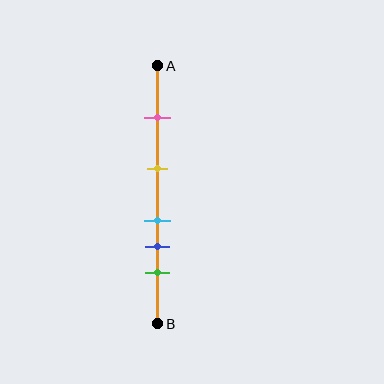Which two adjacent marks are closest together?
The cyan and blue marks are the closest adjacent pair.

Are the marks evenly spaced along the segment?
No, the marks are not evenly spaced.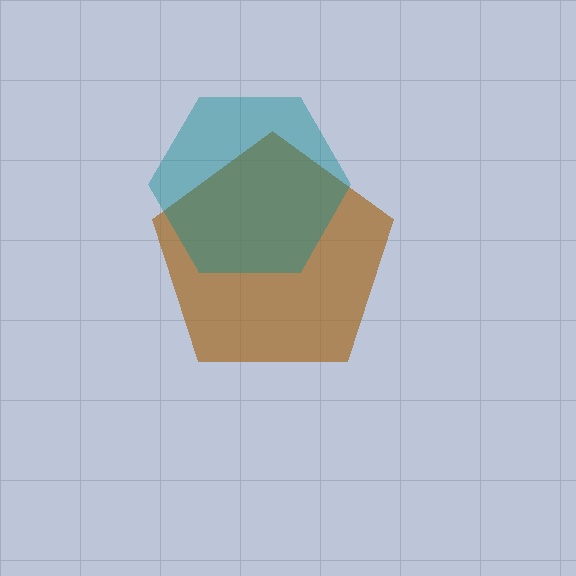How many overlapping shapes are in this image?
There are 2 overlapping shapes in the image.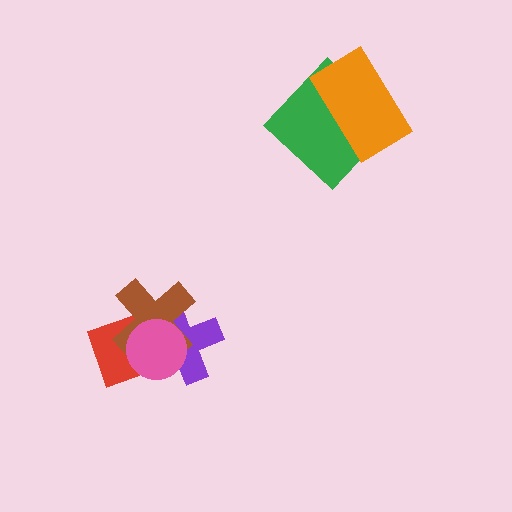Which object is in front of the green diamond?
The orange rectangle is in front of the green diamond.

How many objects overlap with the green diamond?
1 object overlaps with the green diamond.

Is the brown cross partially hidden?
Yes, it is partially covered by another shape.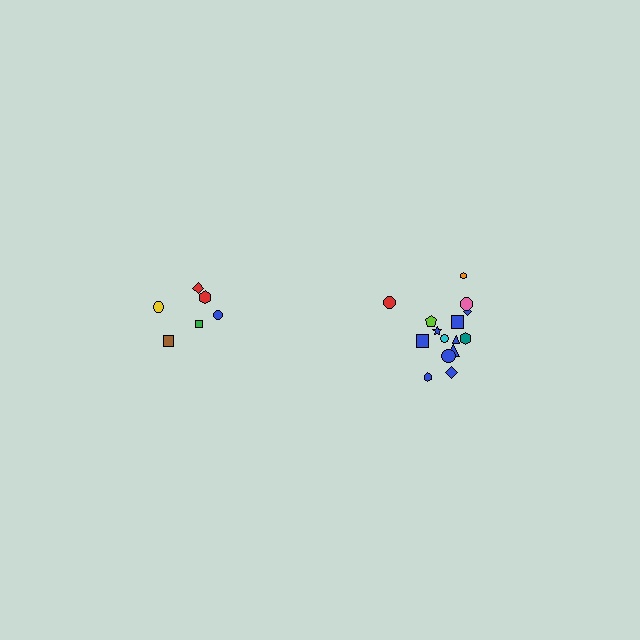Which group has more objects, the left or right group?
The right group.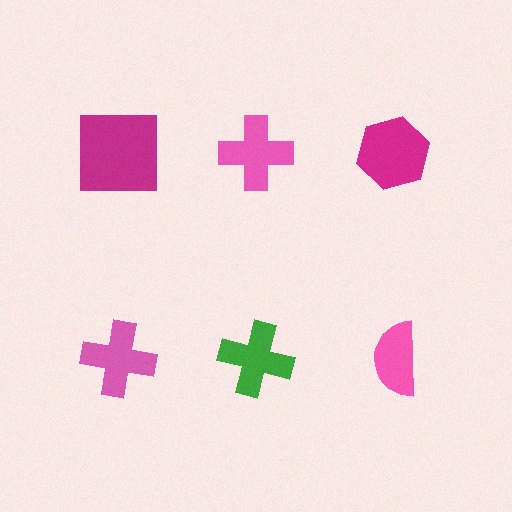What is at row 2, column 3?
A pink semicircle.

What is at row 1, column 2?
A pink cross.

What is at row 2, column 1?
A pink cross.